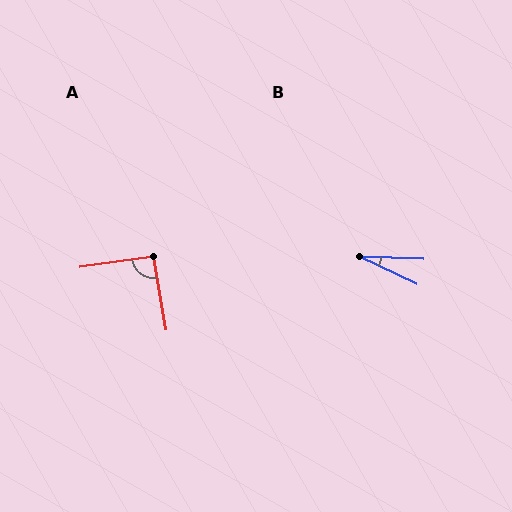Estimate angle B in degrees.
Approximately 23 degrees.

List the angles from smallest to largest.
B (23°), A (91°).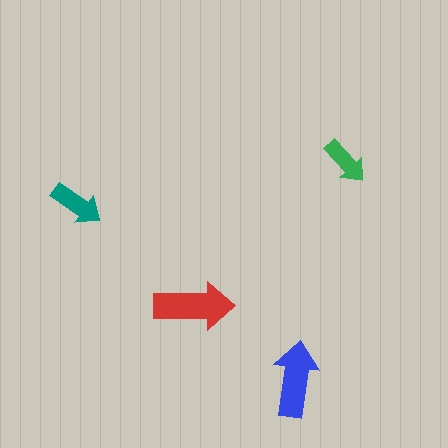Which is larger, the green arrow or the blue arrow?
The blue one.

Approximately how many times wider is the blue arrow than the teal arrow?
About 1.5 times wider.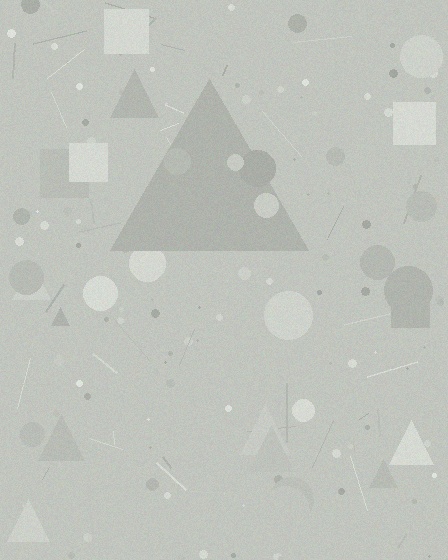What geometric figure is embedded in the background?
A triangle is embedded in the background.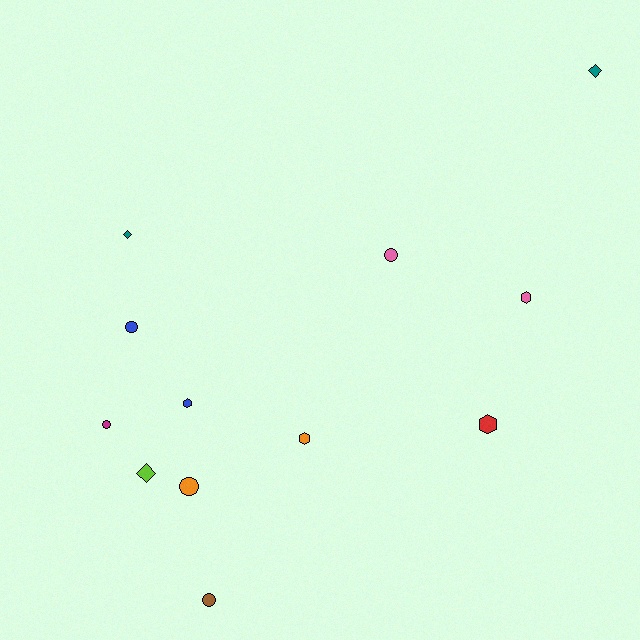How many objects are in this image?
There are 12 objects.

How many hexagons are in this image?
There are 4 hexagons.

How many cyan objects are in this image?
There are no cyan objects.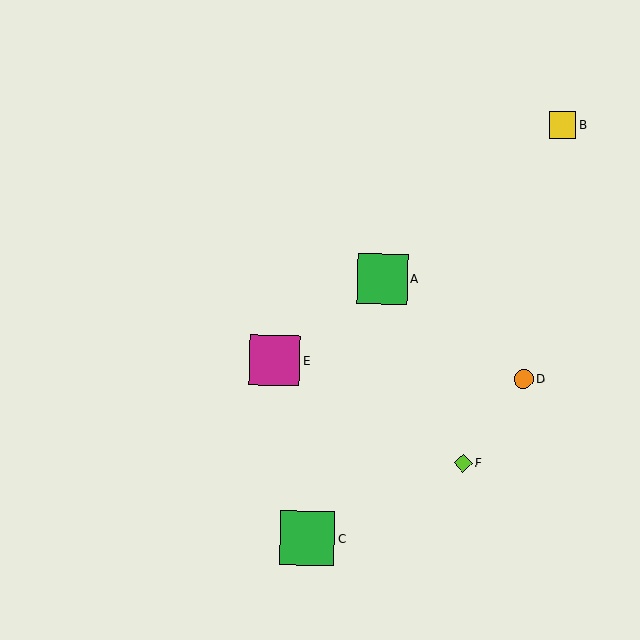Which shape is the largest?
The green square (labeled C) is the largest.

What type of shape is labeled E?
Shape E is a magenta square.